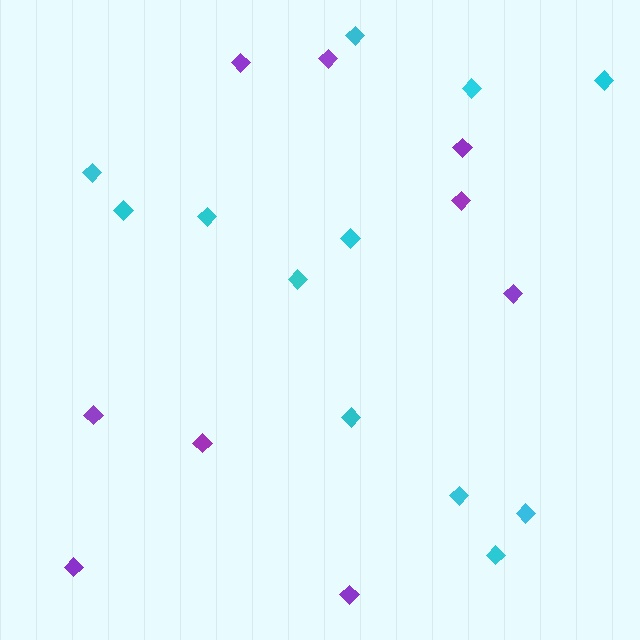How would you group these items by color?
There are 2 groups: one group of cyan diamonds (12) and one group of purple diamonds (9).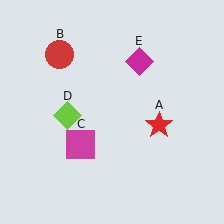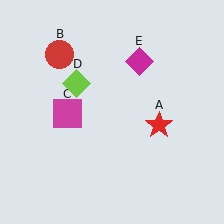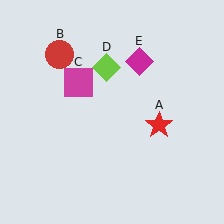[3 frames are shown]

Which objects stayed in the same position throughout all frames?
Red star (object A) and red circle (object B) and magenta diamond (object E) remained stationary.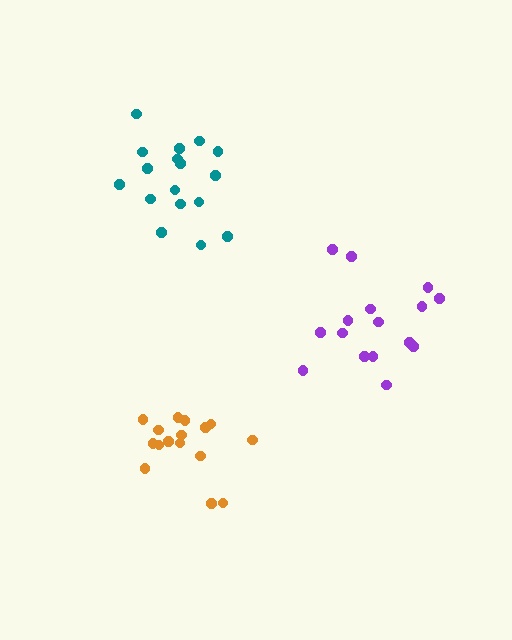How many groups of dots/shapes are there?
There are 3 groups.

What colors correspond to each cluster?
The clusters are colored: orange, purple, teal.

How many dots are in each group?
Group 1: 16 dots, Group 2: 16 dots, Group 3: 17 dots (49 total).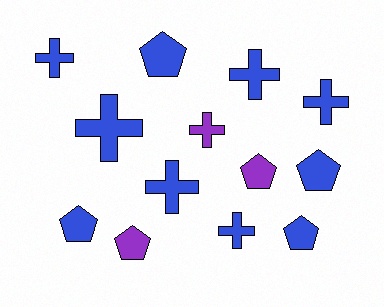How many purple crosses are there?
There is 1 purple cross.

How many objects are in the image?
There are 13 objects.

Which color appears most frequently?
Blue, with 10 objects.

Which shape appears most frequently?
Cross, with 7 objects.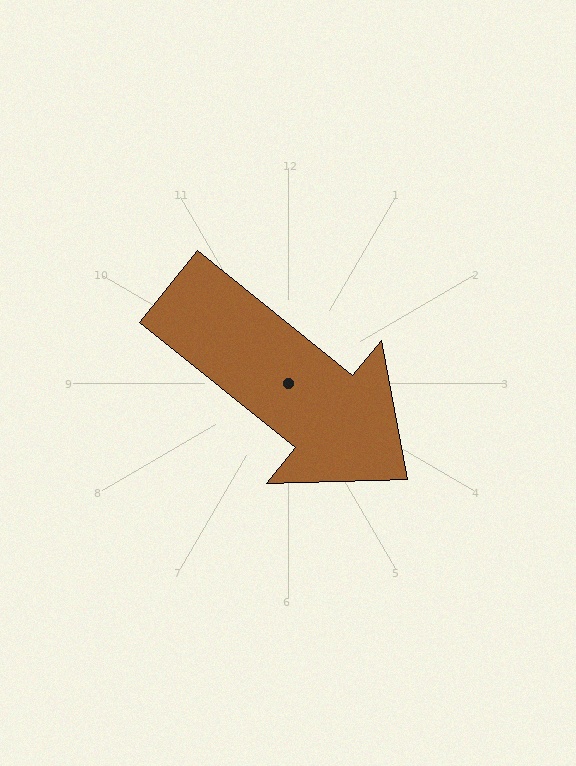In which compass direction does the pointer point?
Southeast.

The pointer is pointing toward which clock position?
Roughly 4 o'clock.